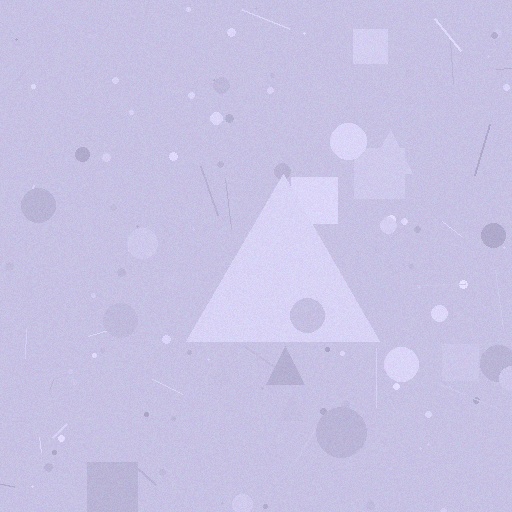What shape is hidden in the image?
A triangle is hidden in the image.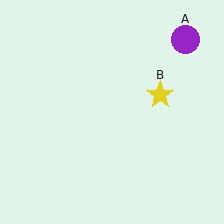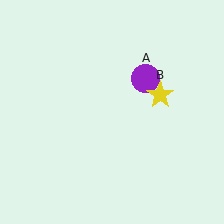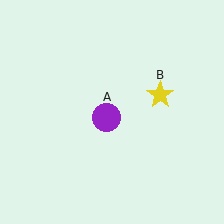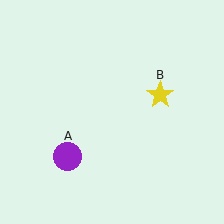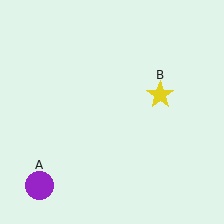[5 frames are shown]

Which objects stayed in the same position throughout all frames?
Yellow star (object B) remained stationary.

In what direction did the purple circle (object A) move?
The purple circle (object A) moved down and to the left.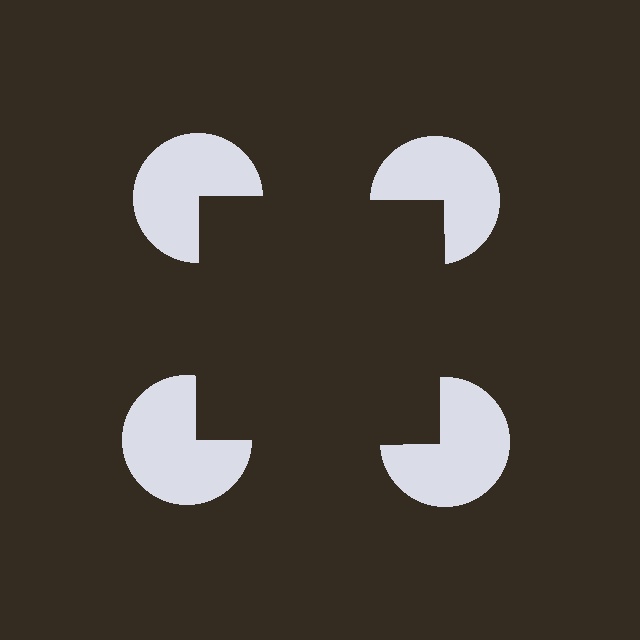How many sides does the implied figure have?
4 sides.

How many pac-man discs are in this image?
There are 4 — one at each vertex of the illusory square.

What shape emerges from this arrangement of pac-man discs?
An illusory square — its edges are inferred from the aligned wedge cuts in the pac-man discs, not physically drawn.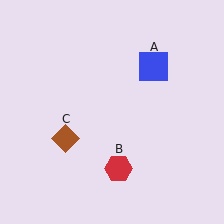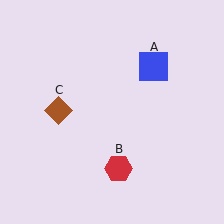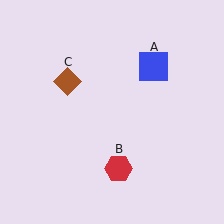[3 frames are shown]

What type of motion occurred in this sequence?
The brown diamond (object C) rotated clockwise around the center of the scene.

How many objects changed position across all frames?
1 object changed position: brown diamond (object C).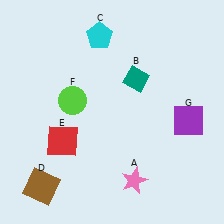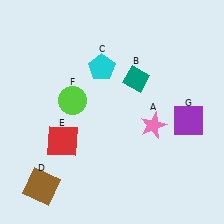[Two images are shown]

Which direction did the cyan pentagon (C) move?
The cyan pentagon (C) moved down.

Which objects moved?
The objects that moved are: the pink star (A), the cyan pentagon (C).